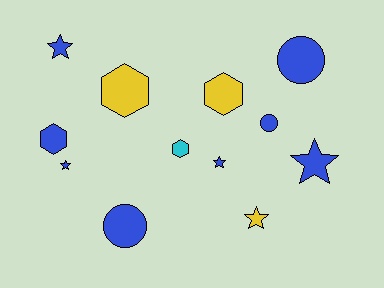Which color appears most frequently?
Blue, with 8 objects.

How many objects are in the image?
There are 12 objects.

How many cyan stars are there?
There are no cyan stars.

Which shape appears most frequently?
Star, with 5 objects.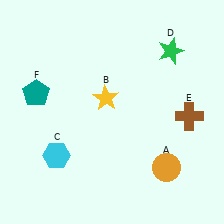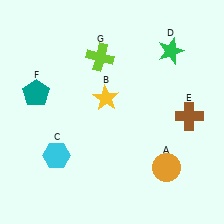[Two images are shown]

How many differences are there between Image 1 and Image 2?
There is 1 difference between the two images.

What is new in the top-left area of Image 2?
A lime cross (G) was added in the top-left area of Image 2.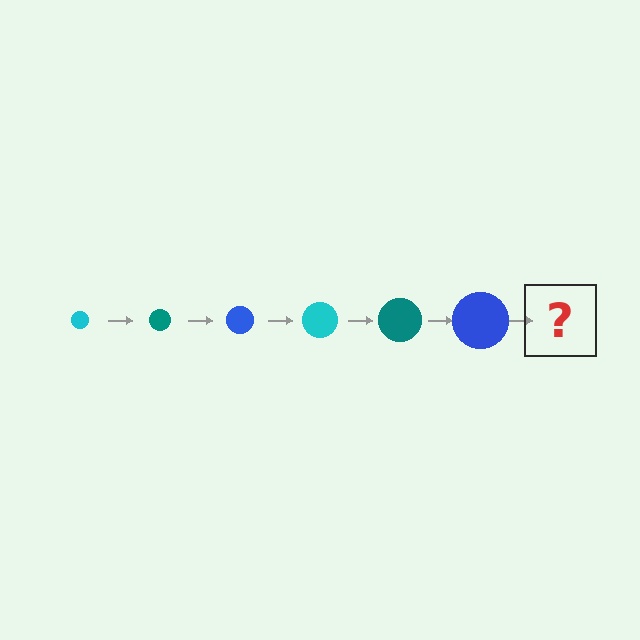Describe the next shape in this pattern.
It should be a cyan circle, larger than the previous one.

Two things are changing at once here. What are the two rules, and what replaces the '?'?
The two rules are that the circle grows larger each step and the color cycles through cyan, teal, and blue. The '?' should be a cyan circle, larger than the previous one.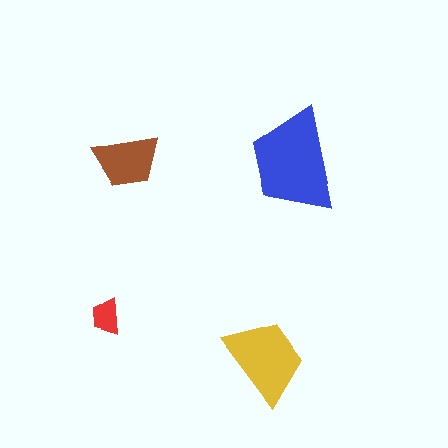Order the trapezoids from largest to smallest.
the blue one, the yellow one, the brown one, the red one.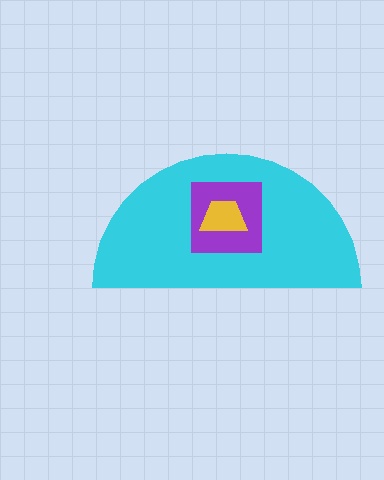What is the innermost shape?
The yellow trapezoid.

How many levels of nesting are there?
3.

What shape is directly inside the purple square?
The yellow trapezoid.